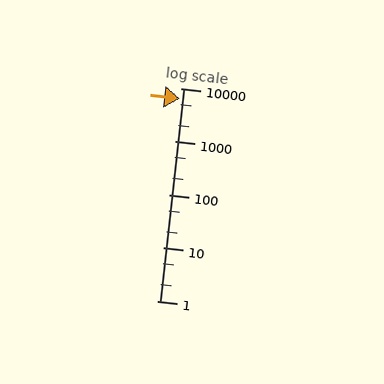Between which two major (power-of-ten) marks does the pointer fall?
The pointer is between 1000 and 10000.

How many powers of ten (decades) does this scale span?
The scale spans 4 decades, from 1 to 10000.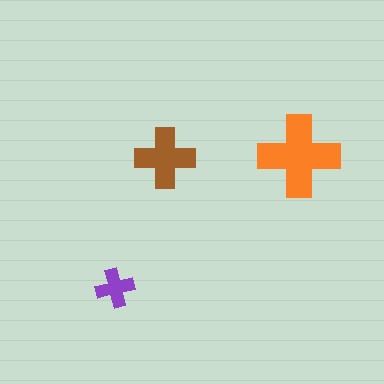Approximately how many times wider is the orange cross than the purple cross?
About 2 times wider.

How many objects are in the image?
There are 3 objects in the image.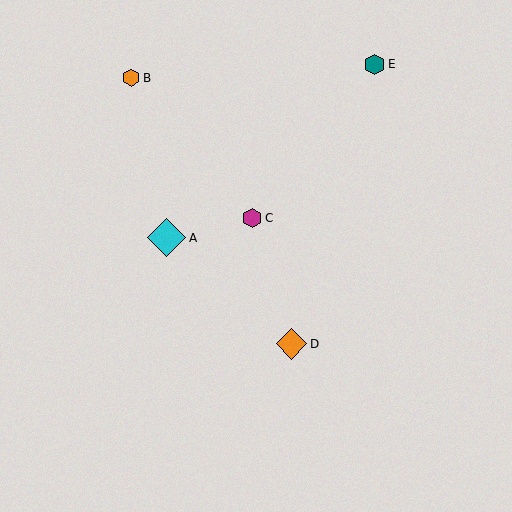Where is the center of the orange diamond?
The center of the orange diamond is at (292, 344).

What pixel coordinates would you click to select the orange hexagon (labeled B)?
Click at (131, 78) to select the orange hexagon B.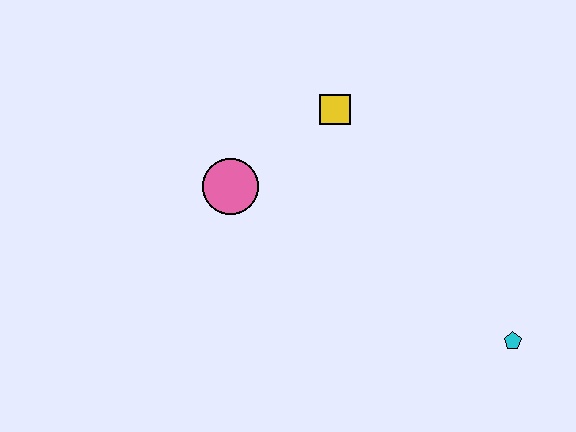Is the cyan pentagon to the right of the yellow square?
Yes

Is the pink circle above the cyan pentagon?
Yes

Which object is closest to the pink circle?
The yellow square is closest to the pink circle.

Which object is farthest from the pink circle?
The cyan pentagon is farthest from the pink circle.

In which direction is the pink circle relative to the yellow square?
The pink circle is to the left of the yellow square.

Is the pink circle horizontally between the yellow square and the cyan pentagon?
No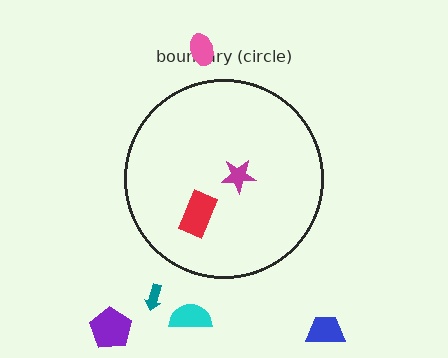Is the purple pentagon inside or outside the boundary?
Outside.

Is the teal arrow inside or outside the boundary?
Outside.